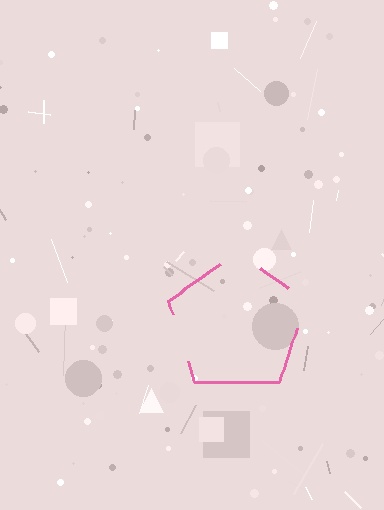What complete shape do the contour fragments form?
The contour fragments form a pentagon.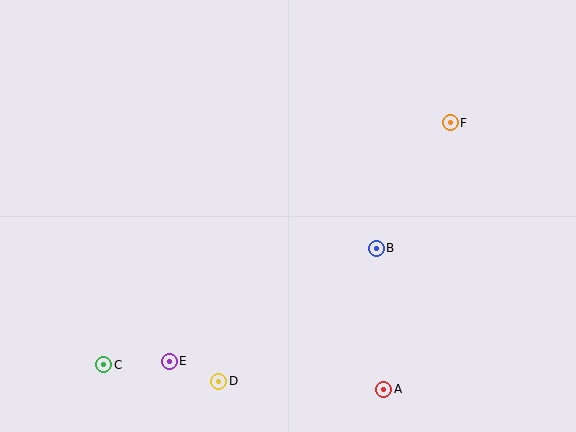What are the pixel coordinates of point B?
Point B is at (376, 248).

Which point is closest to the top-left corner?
Point C is closest to the top-left corner.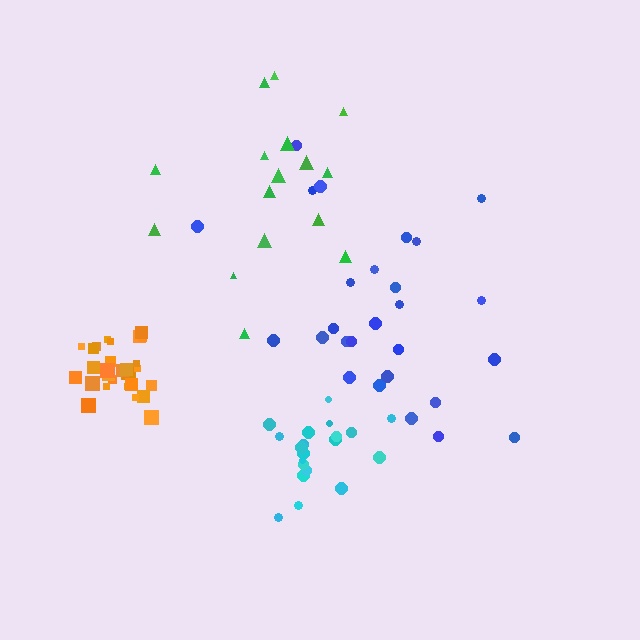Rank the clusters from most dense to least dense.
orange, cyan, blue, green.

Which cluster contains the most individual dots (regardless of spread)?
Blue (28).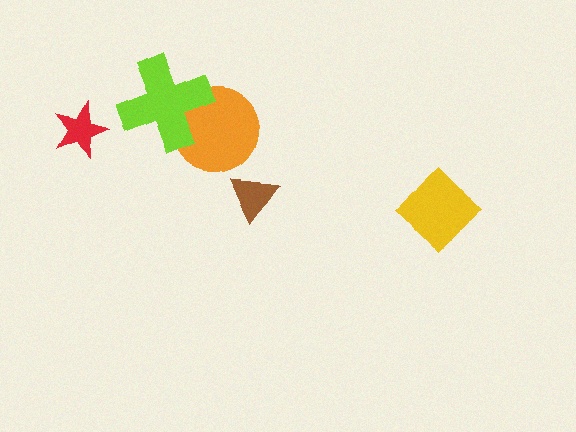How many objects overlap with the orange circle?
1 object overlaps with the orange circle.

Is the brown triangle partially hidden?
No, no other shape covers it.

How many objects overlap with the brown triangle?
0 objects overlap with the brown triangle.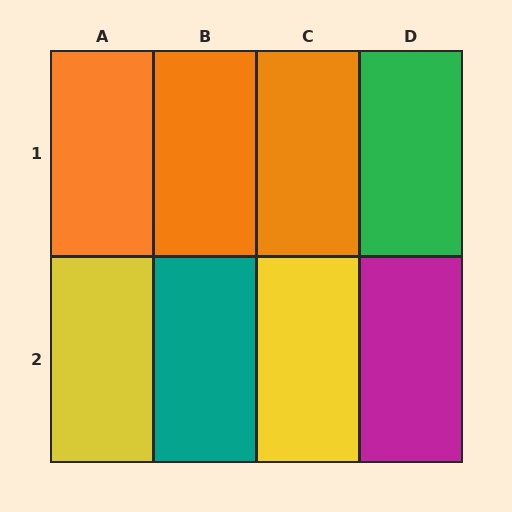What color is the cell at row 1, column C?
Orange.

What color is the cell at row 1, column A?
Orange.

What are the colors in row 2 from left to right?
Yellow, teal, yellow, magenta.